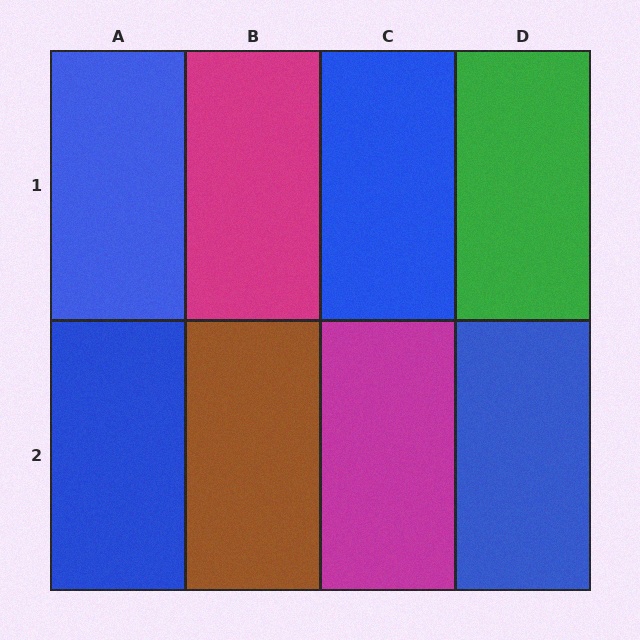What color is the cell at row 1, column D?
Green.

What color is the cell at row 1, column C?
Blue.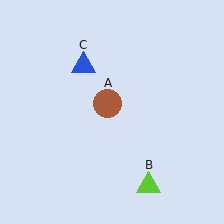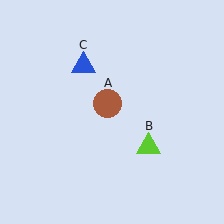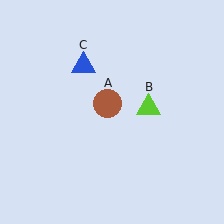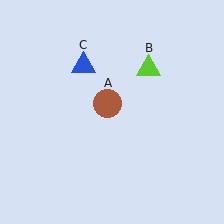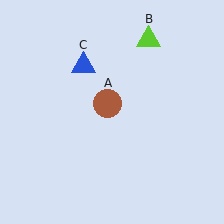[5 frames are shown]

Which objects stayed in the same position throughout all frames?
Brown circle (object A) and blue triangle (object C) remained stationary.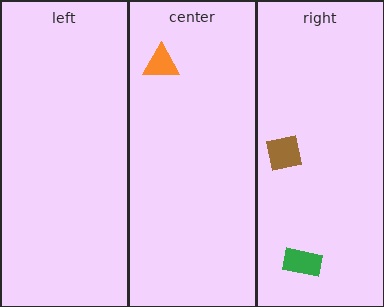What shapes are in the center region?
The orange triangle.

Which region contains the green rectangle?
The right region.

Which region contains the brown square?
The right region.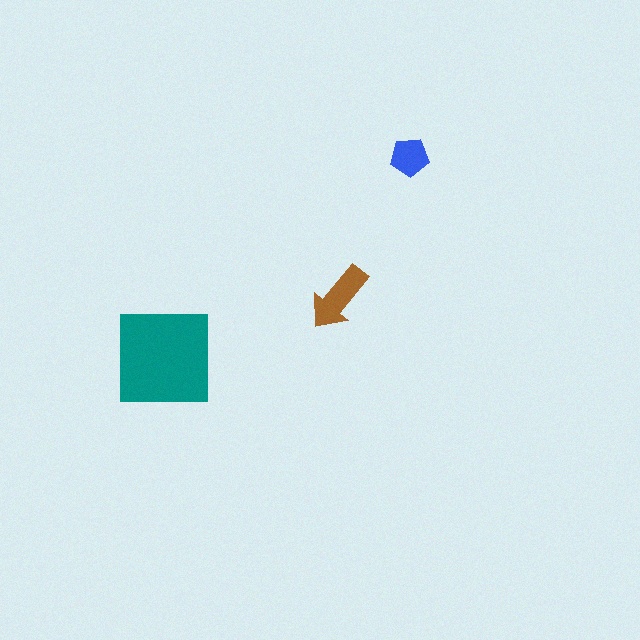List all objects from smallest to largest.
The blue pentagon, the brown arrow, the teal square.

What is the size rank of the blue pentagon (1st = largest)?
3rd.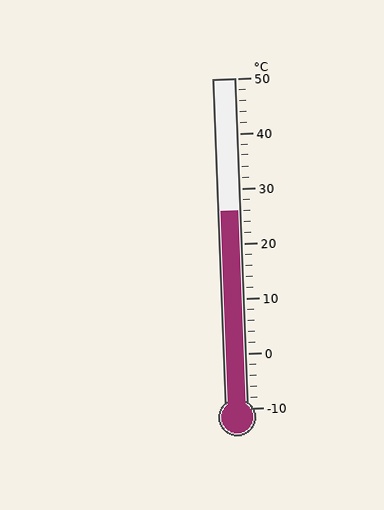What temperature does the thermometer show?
The thermometer shows approximately 26°C.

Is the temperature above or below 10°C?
The temperature is above 10°C.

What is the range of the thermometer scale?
The thermometer scale ranges from -10°C to 50°C.